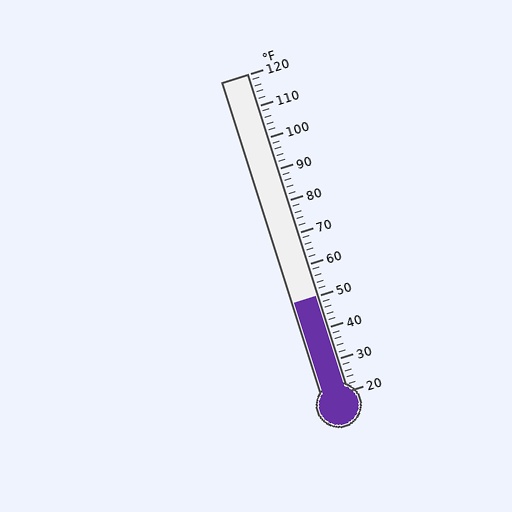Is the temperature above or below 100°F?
The temperature is below 100°F.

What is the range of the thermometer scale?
The thermometer scale ranges from 20°F to 120°F.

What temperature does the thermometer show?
The thermometer shows approximately 50°F.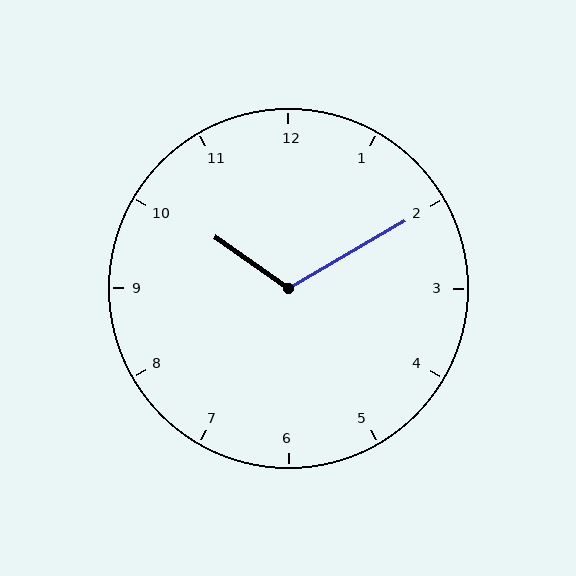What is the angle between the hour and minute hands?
Approximately 115 degrees.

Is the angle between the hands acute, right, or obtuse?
It is obtuse.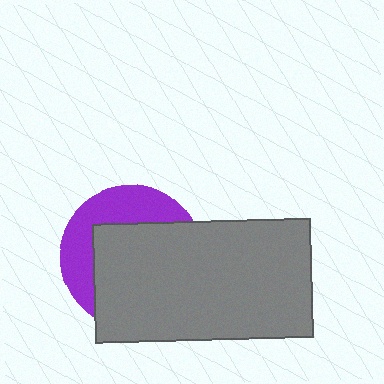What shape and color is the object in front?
The object in front is a gray rectangle.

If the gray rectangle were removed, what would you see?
You would see the complete purple circle.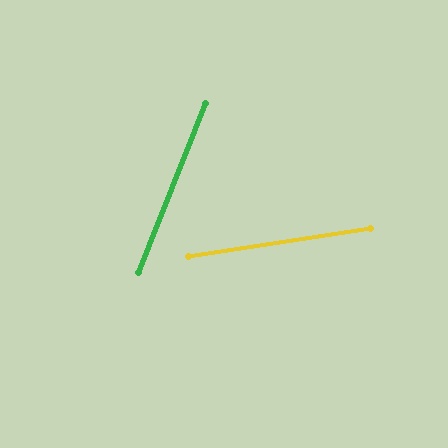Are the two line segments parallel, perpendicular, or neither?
Neither parallel nor perpendicular — they differ by about 60°.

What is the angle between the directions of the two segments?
Approximately 60 degrees.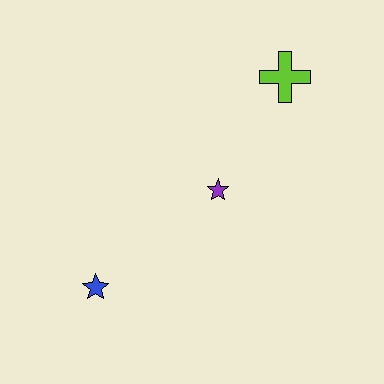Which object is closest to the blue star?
The purple star is closest to the blue star.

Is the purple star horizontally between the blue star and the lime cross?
Yes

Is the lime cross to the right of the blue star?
Yes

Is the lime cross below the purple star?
No